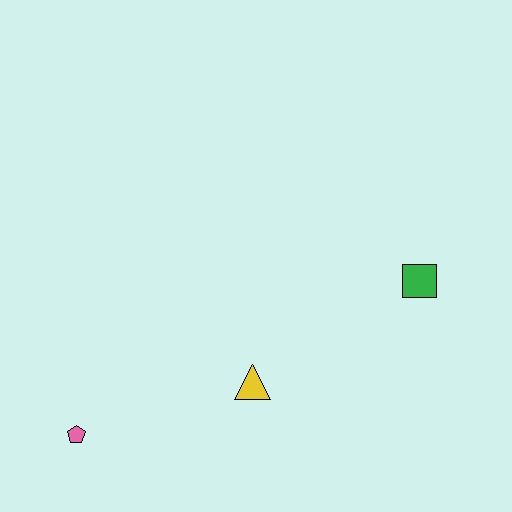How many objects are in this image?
There are 3 objects.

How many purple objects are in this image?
There are no purple objects.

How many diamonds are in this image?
There are no diamonds.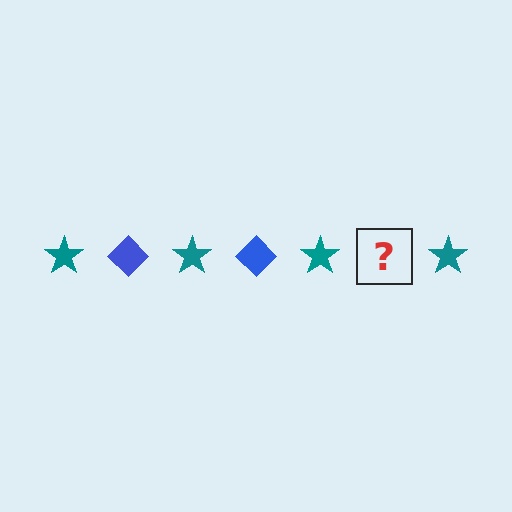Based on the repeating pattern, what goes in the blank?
The blank should be a blue diamond.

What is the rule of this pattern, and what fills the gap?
The rule is that the pattern alternates between teal star and blue diamond. The gap should be filled with a blue diamond.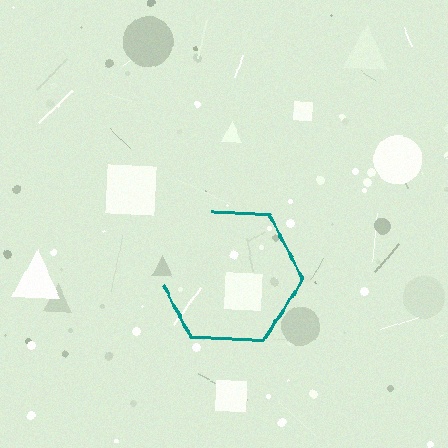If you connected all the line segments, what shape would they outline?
They would outline a hexagon.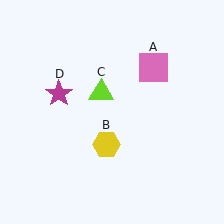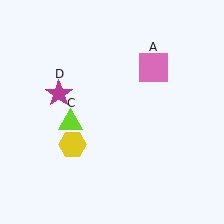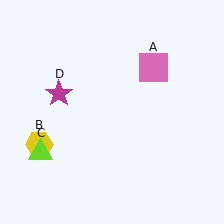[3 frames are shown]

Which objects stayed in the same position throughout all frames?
Pink square (object A) and magenta star (object D) remained stationary.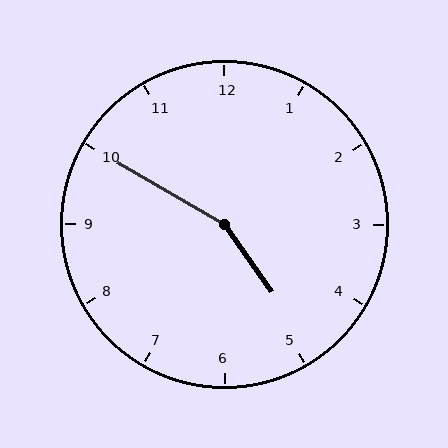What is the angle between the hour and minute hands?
Approximately 155 degrees.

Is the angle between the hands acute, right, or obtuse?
It is obtuse.